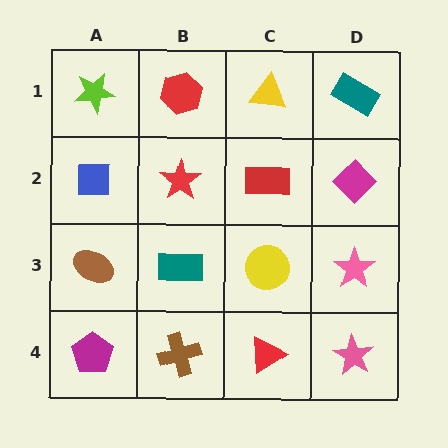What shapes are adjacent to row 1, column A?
A blue square (row 2, column A), a red hexagon (row 1, column B).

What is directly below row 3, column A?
A magenta pentagon.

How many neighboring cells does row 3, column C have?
4.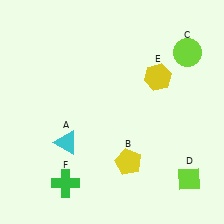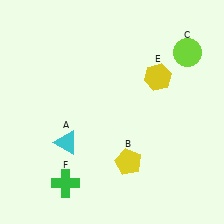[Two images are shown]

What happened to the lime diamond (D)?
The lime diamond (D) was removed in Image 2. It was in the bottom-right area of Image 1.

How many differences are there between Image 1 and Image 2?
There is 1 difference between the two images.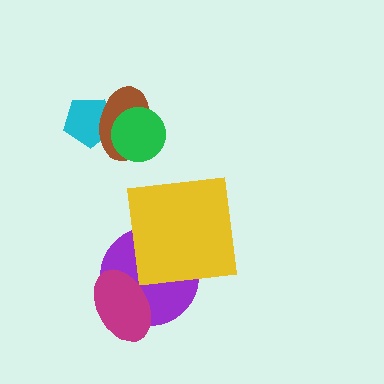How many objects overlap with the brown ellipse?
2 objects overlap with the brown ellipse.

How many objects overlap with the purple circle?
2 objects overlap with the purple circle.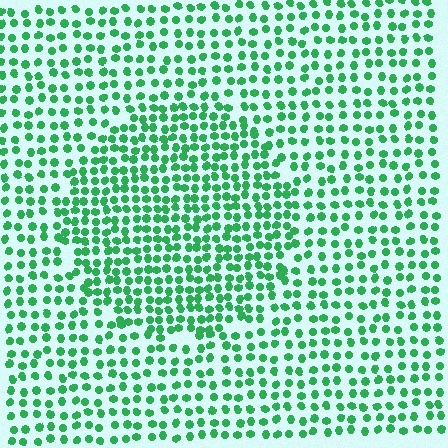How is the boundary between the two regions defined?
The boundary is defined by a change in element density (approximately 1.6x ratio). All elements are the same color, size, and shape.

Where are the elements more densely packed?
The elements are more densely packed inside the circle boundary.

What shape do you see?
I see a circle.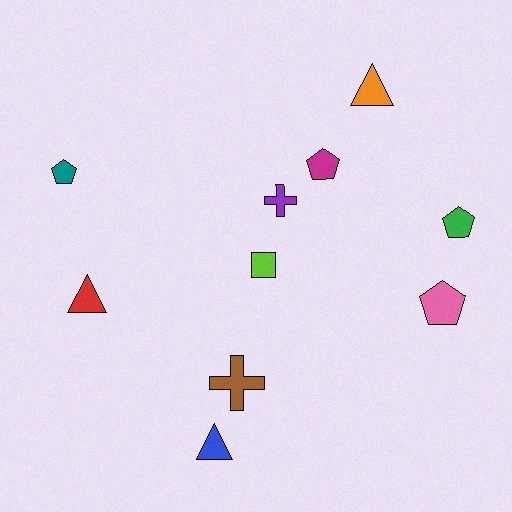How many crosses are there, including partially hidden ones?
There are 2 crosses.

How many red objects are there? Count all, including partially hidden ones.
There is 1 red object.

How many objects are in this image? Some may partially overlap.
There are 10 objects.